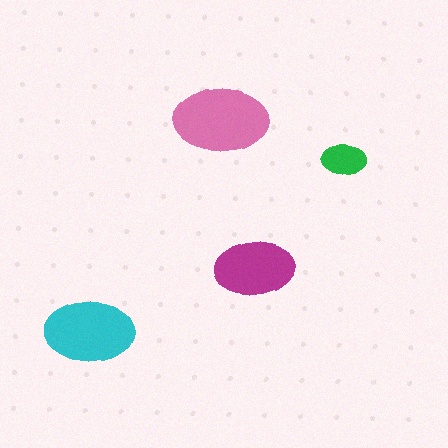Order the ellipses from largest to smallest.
the pink one, the cyan one, the magenta one, the green one.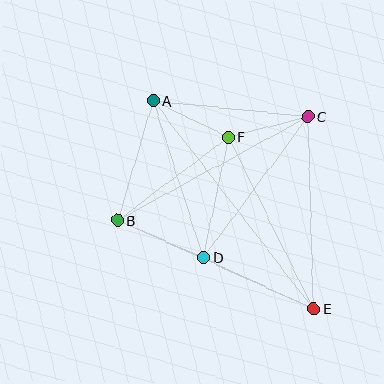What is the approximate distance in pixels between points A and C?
The distance between A and C is approximately 156 pixels.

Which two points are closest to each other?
Points C and F are closest to each other.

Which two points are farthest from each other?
Points A and E are farthest from each other.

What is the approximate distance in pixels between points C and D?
The distance between C and D is approximately 175 pixels.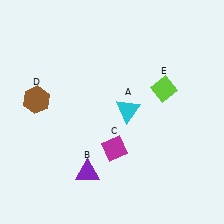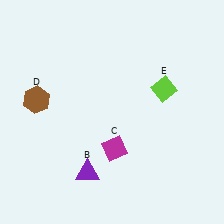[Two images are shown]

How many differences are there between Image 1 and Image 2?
There is 1 difference between the two images.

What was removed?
The cyan triangle (A) was removed in Image 2.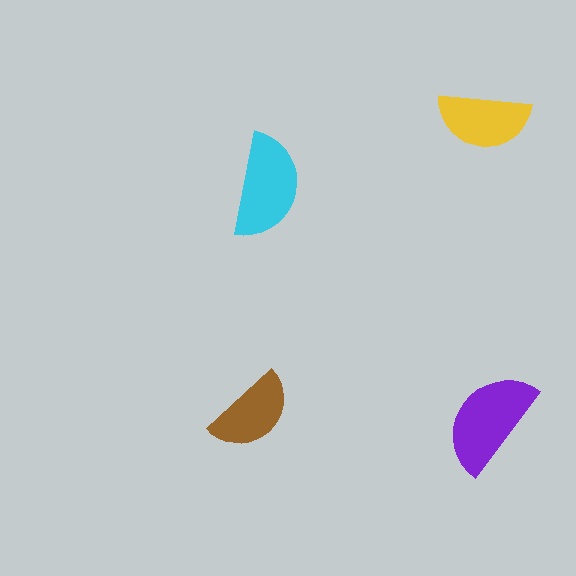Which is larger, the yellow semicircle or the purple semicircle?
The purple one.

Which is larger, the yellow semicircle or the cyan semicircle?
The cyan one.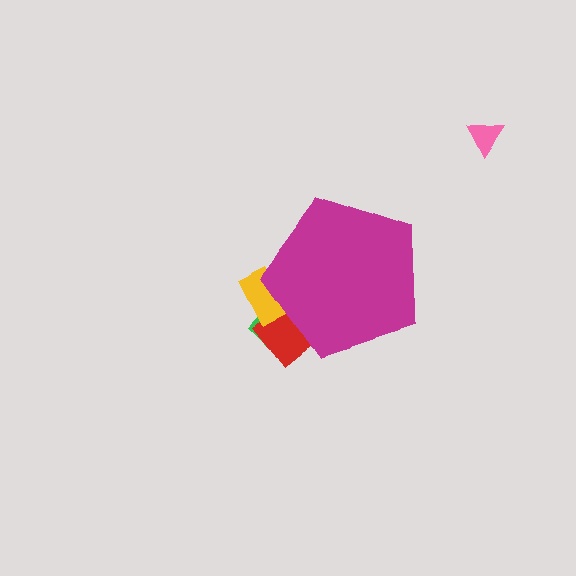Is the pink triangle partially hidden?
No, the pink triangle is fully visible.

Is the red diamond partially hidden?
Yes, the red diamond is partially hidden behind the magenta pentagon.